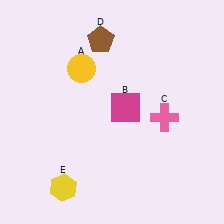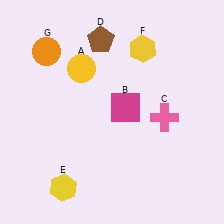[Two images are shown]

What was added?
A yellow hexagon (F), an orange circle (G) were added in Image 2.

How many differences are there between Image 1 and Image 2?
There are 2 differences between the two images.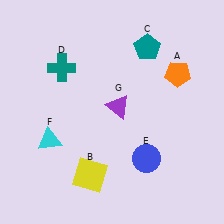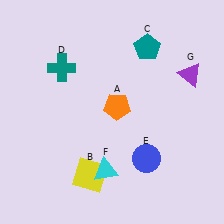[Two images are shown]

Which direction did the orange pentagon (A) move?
The orange pentagon (A) moved left.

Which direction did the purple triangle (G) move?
The purple triangle (G) moved right.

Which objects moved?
The objects that moved are: the orange pentagon (A), the cyan triangle (F), the purple triangle (G).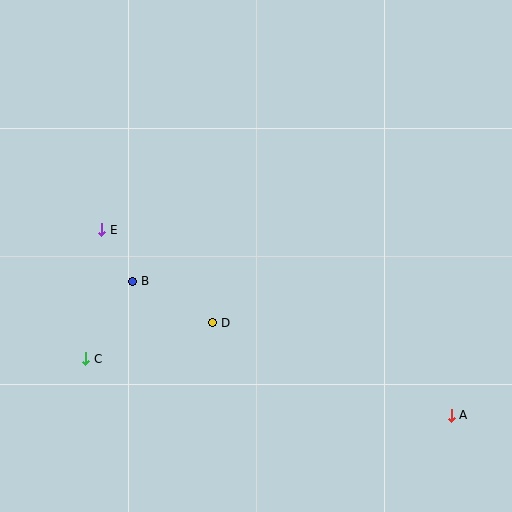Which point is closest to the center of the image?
Point D at (213, 323) is closest to the center.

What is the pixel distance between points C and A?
The distance between C and A is 370 pixels.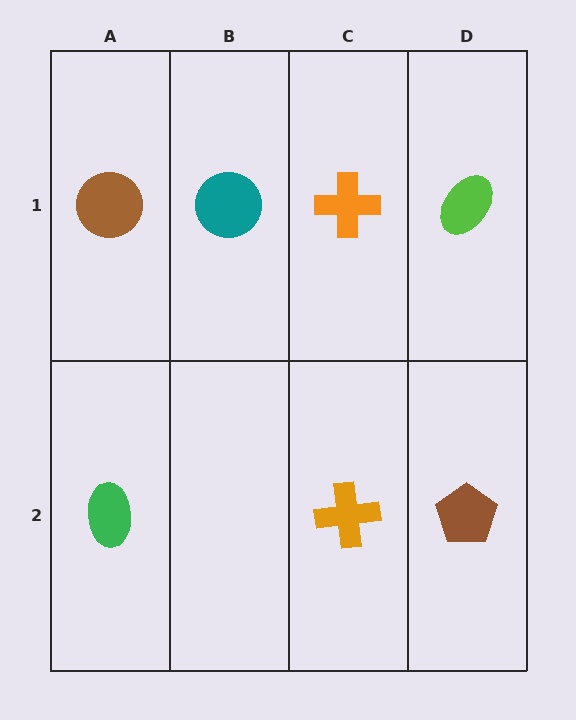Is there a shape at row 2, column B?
No, that cell is empty.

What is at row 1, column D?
A lime ellipse.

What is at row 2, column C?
An orange cross.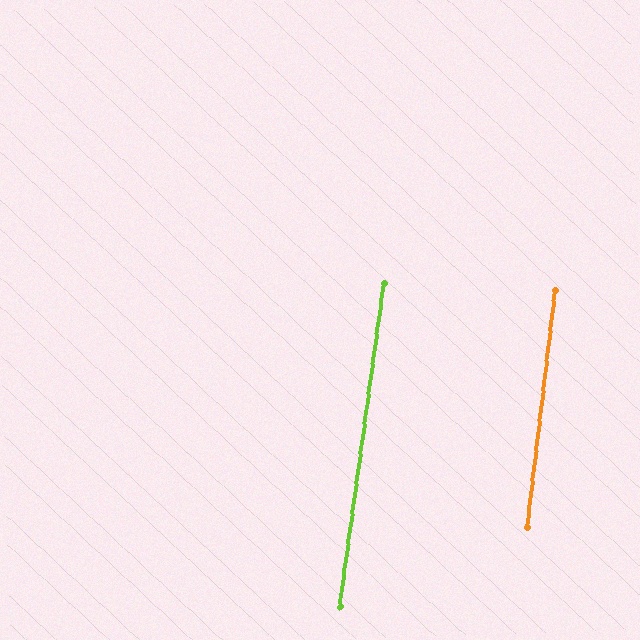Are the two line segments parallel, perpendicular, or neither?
Parallel — their directions differ by only 1.1°.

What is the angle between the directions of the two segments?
Approximately 1 degree.